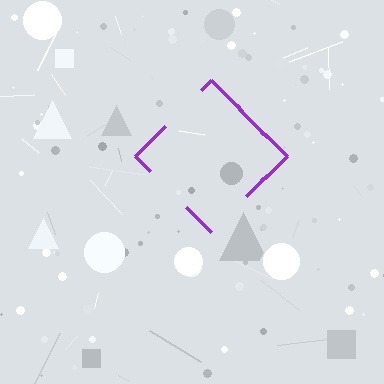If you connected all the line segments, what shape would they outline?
They would outline a diamond.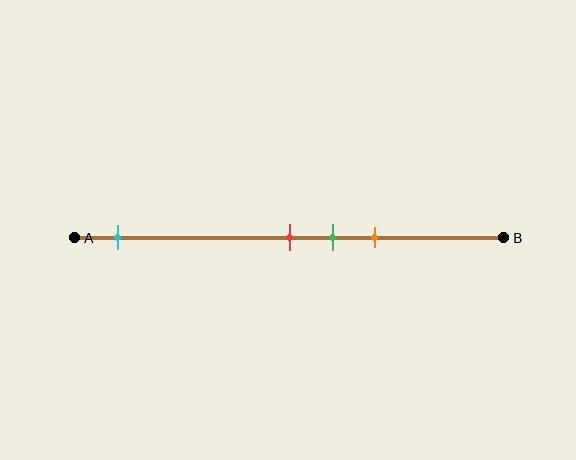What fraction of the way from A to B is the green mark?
The green mark is approximately 60% (0.6) of the way from A to B.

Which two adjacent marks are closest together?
The red and green marks are the closest adjacent pair.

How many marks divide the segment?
There are 4 marks dividing the segment.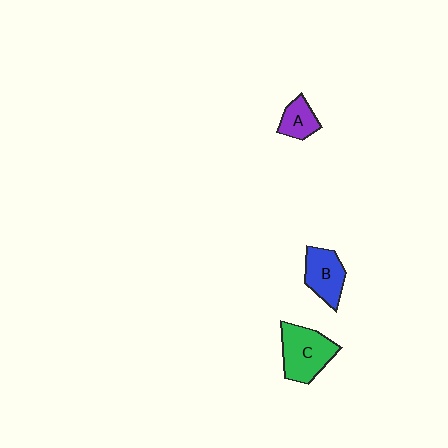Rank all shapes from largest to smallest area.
From largest to smallest: C (green), B (blue), A (purple).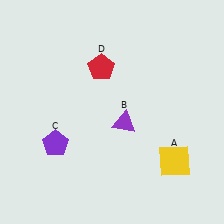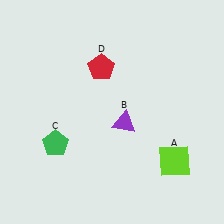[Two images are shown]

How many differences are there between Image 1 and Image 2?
There are 2 differences between the two images.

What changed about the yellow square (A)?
In Image 1, A is yellow. In Image 2, it changed to lime.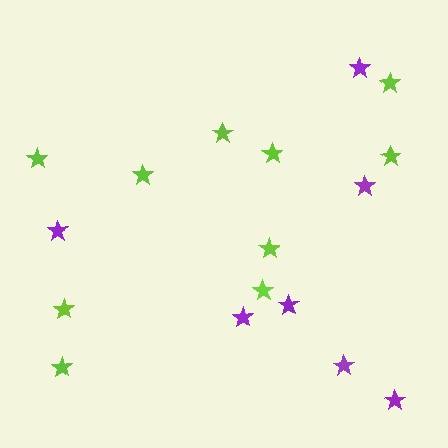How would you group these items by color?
There are 2 groups: one group of purple stars (7) and one group of lime stars (10).